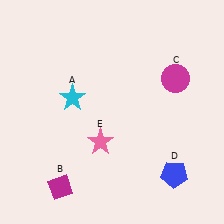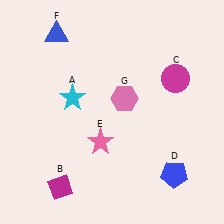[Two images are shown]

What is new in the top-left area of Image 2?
A blue triangle (F) was added in the top-left area of Image 2.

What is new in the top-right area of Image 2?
A pink hexagon (G) was added in the top-right area of Image 2.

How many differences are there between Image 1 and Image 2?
There are 2 differences between the two images.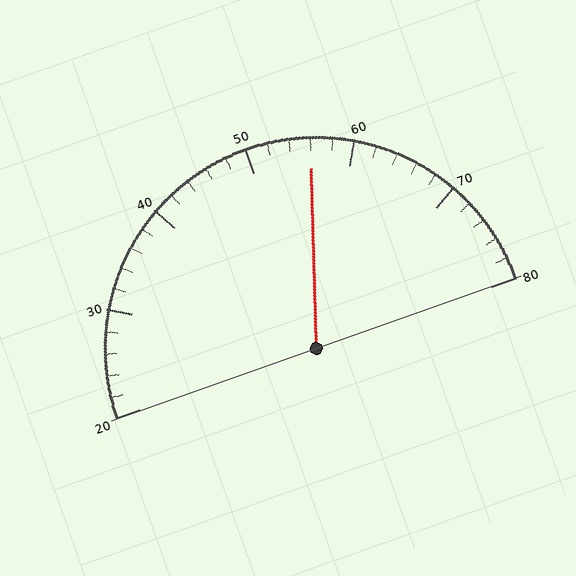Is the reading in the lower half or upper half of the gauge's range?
The reading is in the upper half of the range (20 to 80).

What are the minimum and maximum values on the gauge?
The gauge ranges from 20 to 80.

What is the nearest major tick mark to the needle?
The nearest major tick mark is 60.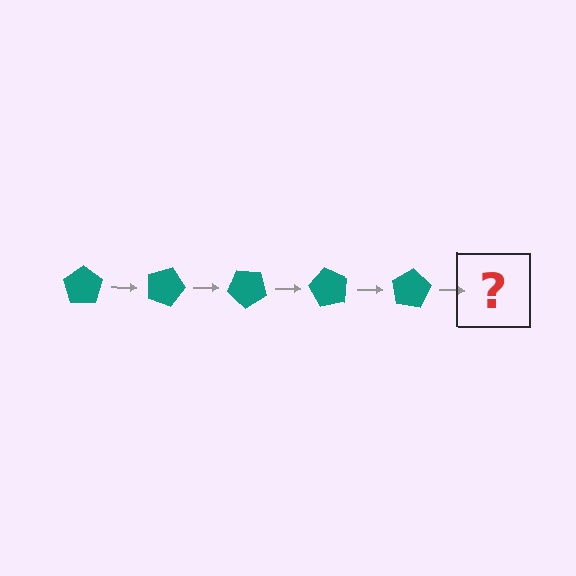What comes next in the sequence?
The next element should be a teal pentagon rotated 100 degrees.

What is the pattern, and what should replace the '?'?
The pattern is that the pentagon rotates 20 degrees each step. The '?' should be a teal pentagon rotated 100 degrees.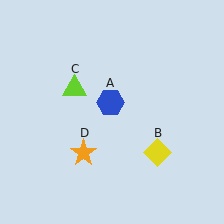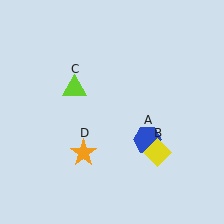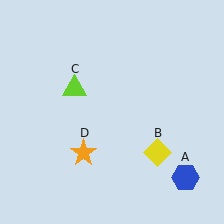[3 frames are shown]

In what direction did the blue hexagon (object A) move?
The blue hexagon (object A) moved down and to the right.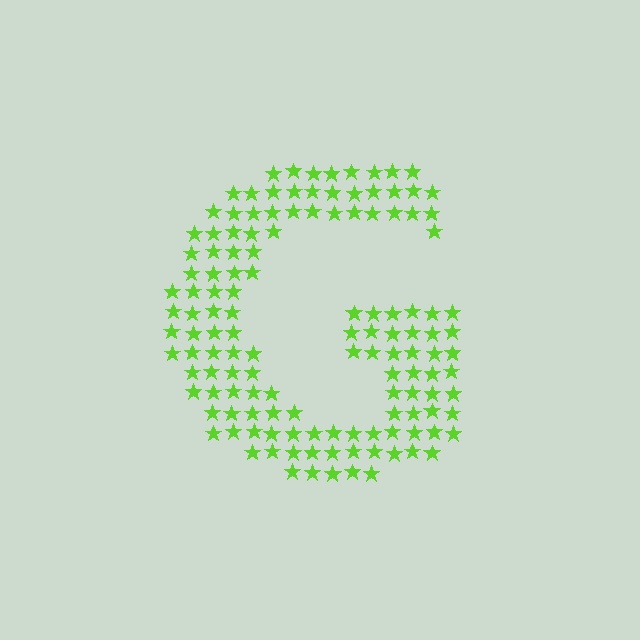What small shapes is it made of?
It is made of small stars.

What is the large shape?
The large shape is the letter G.